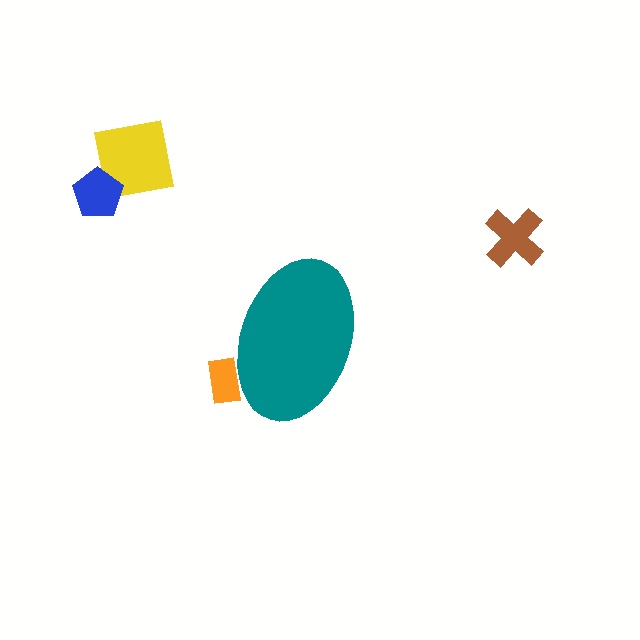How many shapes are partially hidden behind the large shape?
1 shape is partially hidden.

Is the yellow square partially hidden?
No, the yellow square is fully visible.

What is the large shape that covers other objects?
A teal ellipse.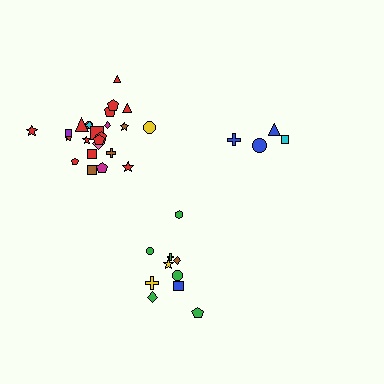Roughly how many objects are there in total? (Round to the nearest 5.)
Roughly 40 objects in total.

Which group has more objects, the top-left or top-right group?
The top-left group.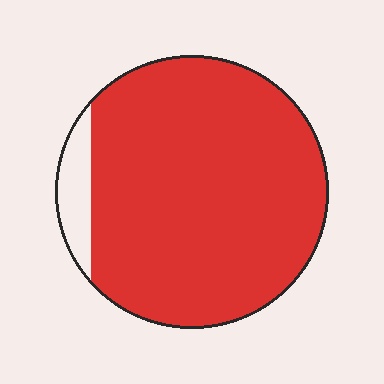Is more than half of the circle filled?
Yes.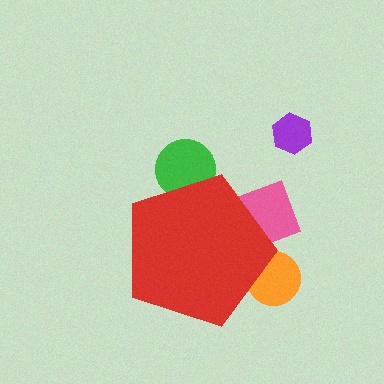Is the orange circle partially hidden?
Yes, the orange circle is partially hidden behind the red pentagon.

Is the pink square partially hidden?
Yes, the pink square is partially hidden behind the red pentagon.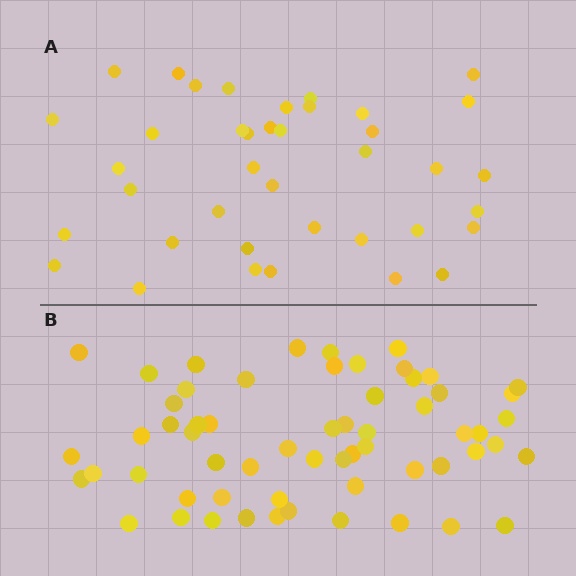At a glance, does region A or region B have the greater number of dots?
Region B (the bottom region) has more dots.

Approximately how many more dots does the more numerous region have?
Region B has approximately 20 more dots than region A.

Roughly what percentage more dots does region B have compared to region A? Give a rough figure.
About 55% more.